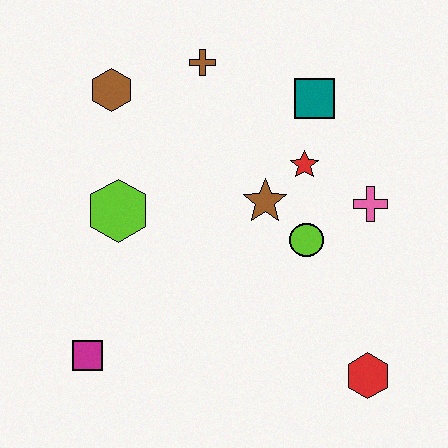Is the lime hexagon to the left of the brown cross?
Yes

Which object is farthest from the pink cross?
The magenta square is farthest from the pink cross.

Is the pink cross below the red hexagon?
No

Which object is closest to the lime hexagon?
The brown hexagon is closest to the lime hexagon.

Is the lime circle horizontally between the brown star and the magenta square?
No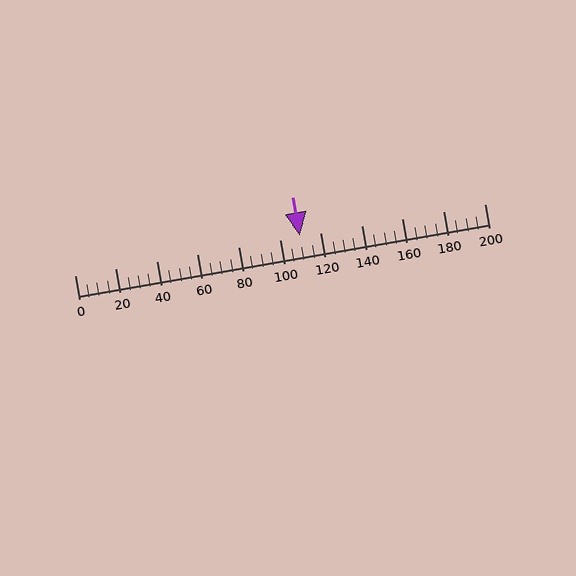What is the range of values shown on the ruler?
The ruler shows values from 0 to 200.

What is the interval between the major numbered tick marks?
The major tick marks are spaced 20 units apart.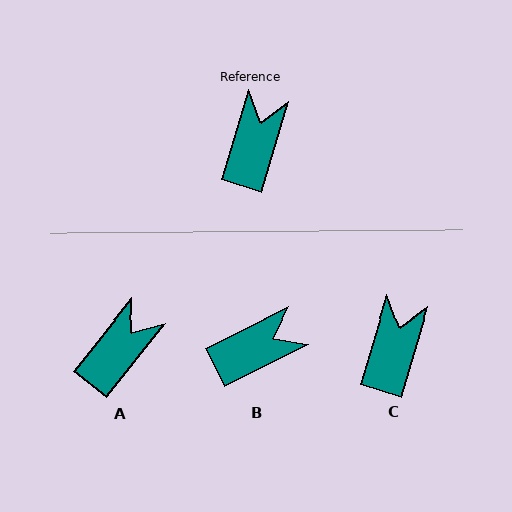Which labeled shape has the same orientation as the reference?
C.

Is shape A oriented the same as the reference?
No, it is off by about 22 degrees.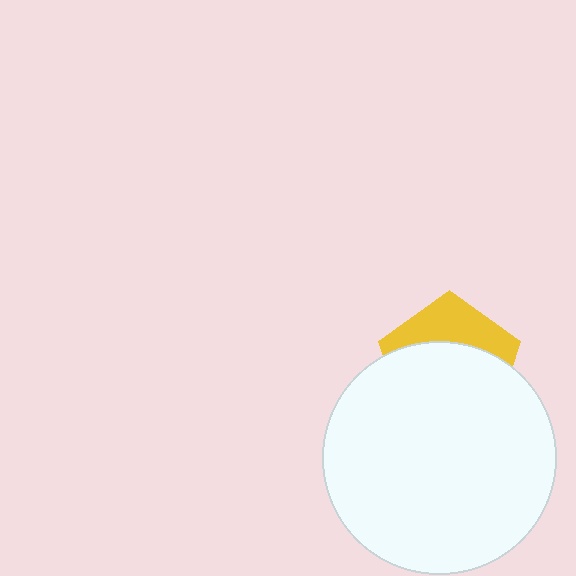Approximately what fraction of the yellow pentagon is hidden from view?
Roughly 66% of the yellow pentagon is hidden behind the white circle.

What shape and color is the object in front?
The object in front is a white circle.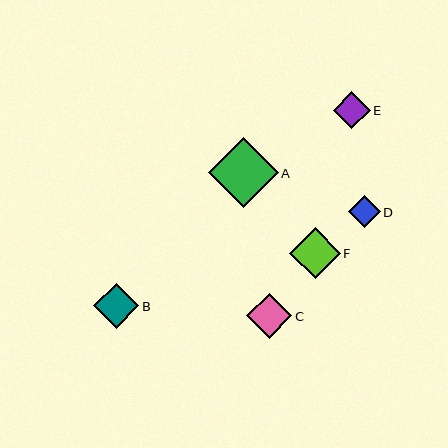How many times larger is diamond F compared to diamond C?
Diamond F is approximately 1.1 times the size of diamond C.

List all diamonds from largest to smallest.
From largest to smallest: A, F, B, C, E, D.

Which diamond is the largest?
Diamond A is the largest with a size of approximately 70 pixels.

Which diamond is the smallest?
Diamond D is the smallest with a size of approximately 31 pixels.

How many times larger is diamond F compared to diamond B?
Diamond F is approximately 1.1 times the size of diamond B.